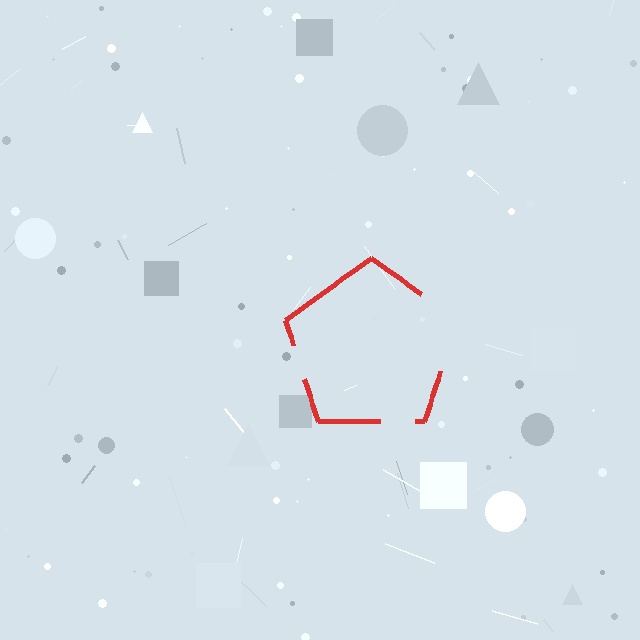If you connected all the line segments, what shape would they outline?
They would outline a pentagon.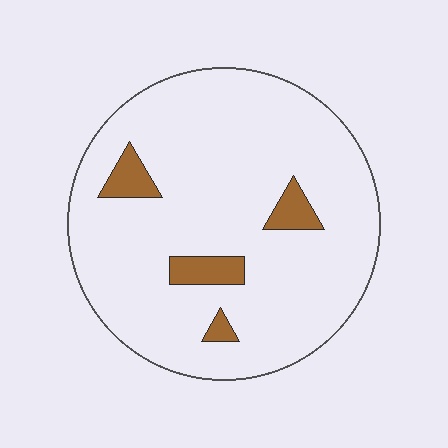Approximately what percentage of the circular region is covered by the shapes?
Approximately 10%.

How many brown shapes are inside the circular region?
4.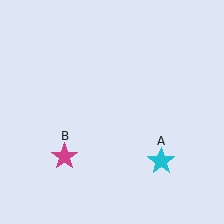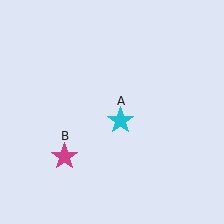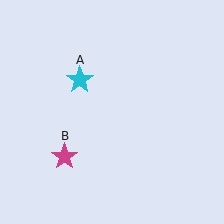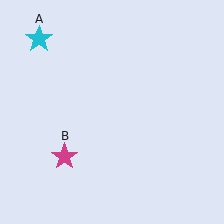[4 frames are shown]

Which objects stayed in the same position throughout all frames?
Magenta star (object B) remained stationary.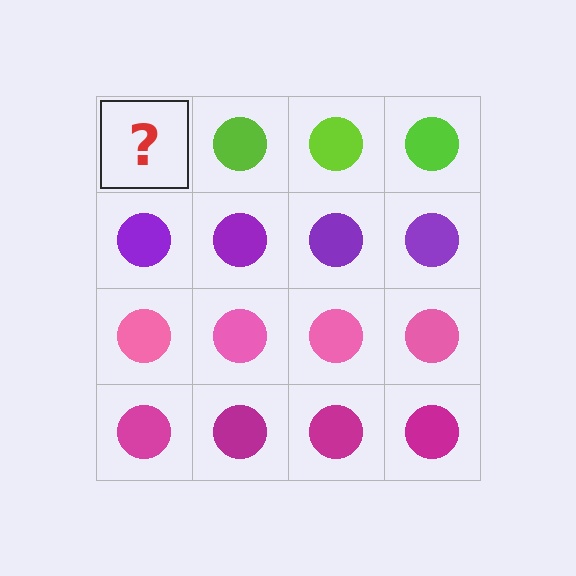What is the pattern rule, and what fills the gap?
The rule is that each row has a consistent color. The gap should be filled with a lime circle.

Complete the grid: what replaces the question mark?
The question mark should be replaced with a lime circle.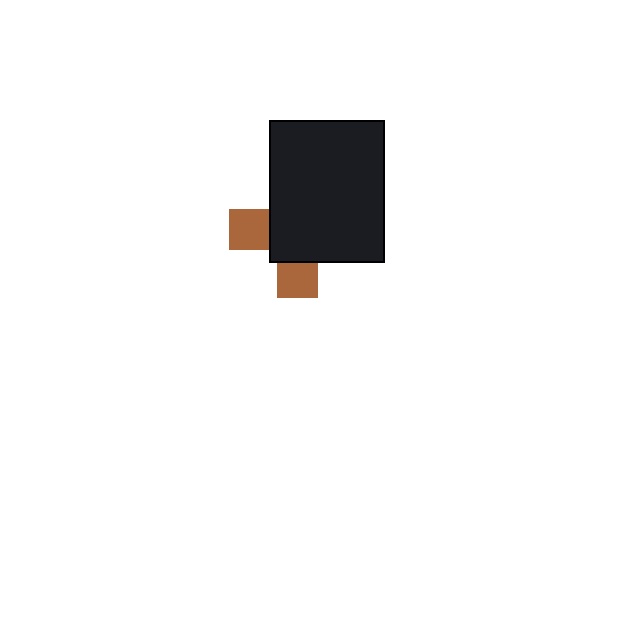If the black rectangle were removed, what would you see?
You would see the complete brown cross.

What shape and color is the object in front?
The object in front is a black rectangle.